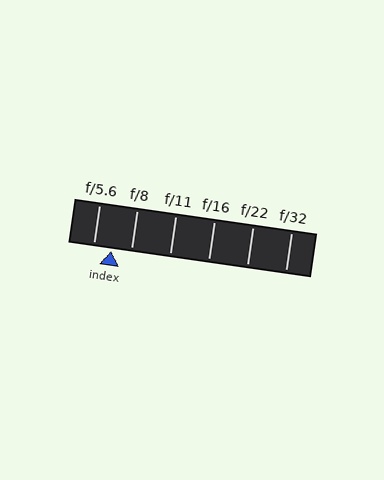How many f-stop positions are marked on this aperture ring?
There are 6 f-stop positions marked.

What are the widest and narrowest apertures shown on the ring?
The widest aperture shown is f/5.6 and the narrowest is f/32.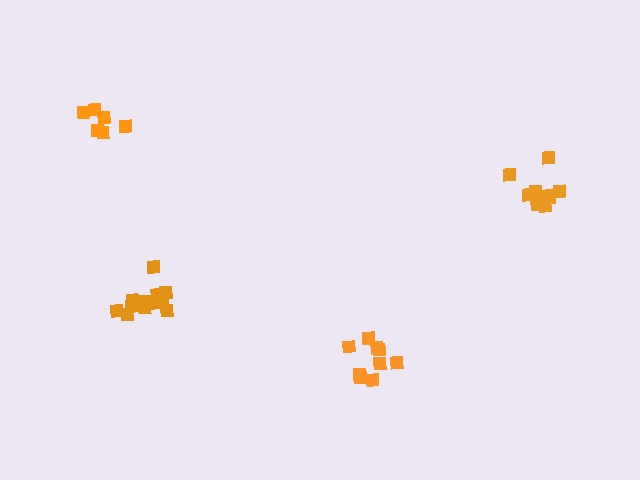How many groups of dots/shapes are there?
There are 4 groups.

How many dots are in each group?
Group 1: 9 dots, Group 2: 12 dots, Group 3: 9 dots, Group 4: 6 dots (36 total).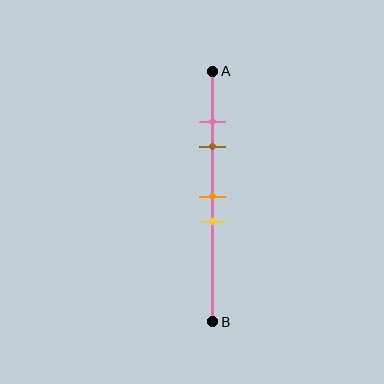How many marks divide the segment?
There are 4 marks dividing the segment.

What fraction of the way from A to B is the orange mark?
The orange mark is approximately 50% (0.5) of the way from A to B.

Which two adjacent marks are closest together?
The pink and brown marks are the closest adjacent pair.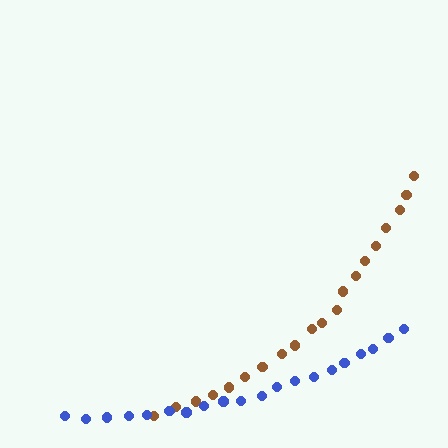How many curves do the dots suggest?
There are 2 distinct paths.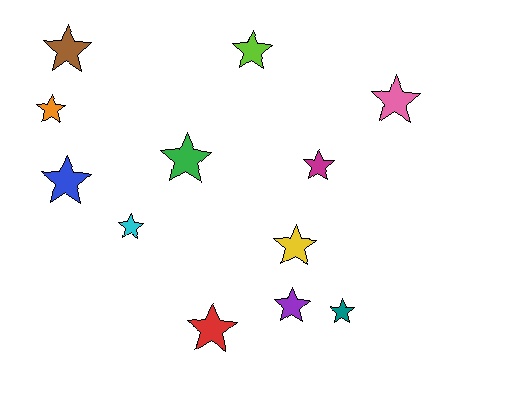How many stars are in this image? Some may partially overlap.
There are 12 stars.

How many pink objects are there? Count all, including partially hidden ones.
There is 1 pink object.